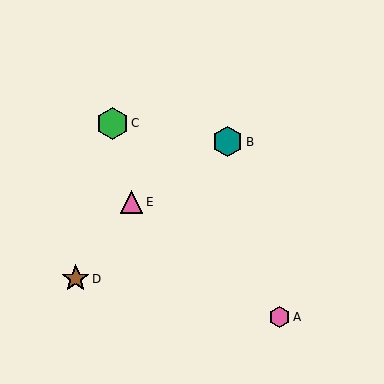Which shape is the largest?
The green hexagon (labeled C) is the largest.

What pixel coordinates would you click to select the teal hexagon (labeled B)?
Click at (228, 142) to select the teal hexagon B.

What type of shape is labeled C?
Shape C is a green hexagon.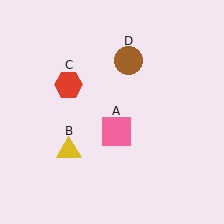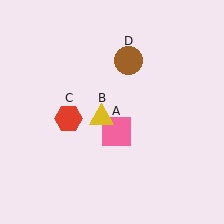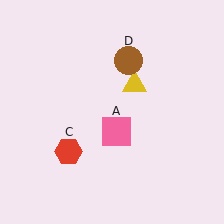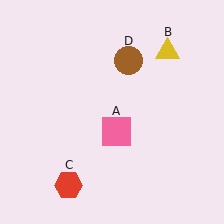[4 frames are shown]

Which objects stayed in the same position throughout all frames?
Pink square (object A) and brown circle (object D) remained stationary.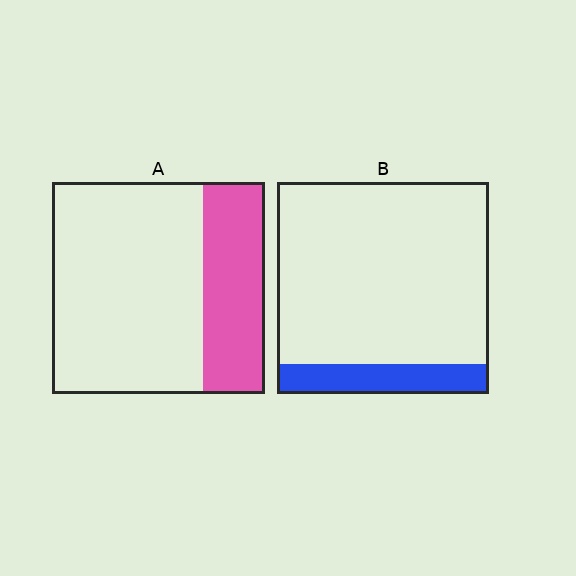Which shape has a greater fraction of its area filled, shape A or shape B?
Shape A.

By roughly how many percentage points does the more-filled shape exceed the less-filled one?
By roughly 15 percentage points (A over B).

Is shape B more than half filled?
No.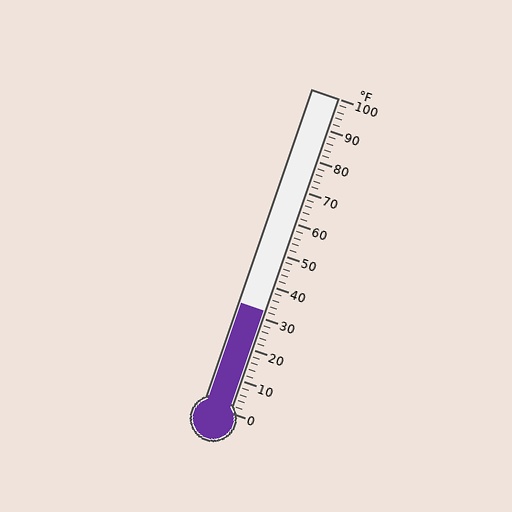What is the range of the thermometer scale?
The thermometer scale ranges from 0°F to 100°F.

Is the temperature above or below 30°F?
The temperature is above 30°F.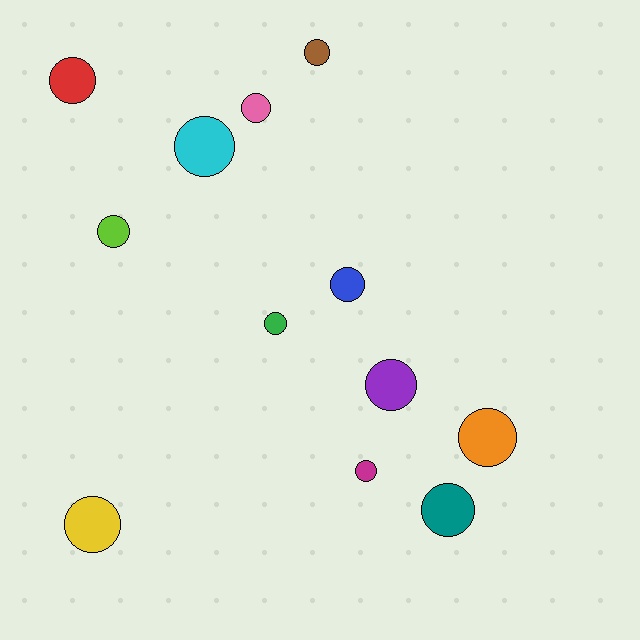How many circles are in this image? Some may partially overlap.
There are 12 circles.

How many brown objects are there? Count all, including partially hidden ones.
There is 1 brown object.